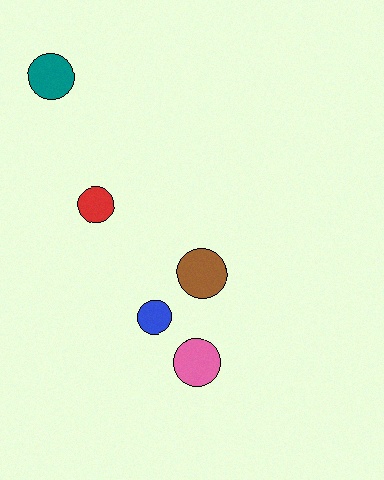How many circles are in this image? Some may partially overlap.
There are 5 circles.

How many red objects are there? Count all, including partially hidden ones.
There is 1 red object.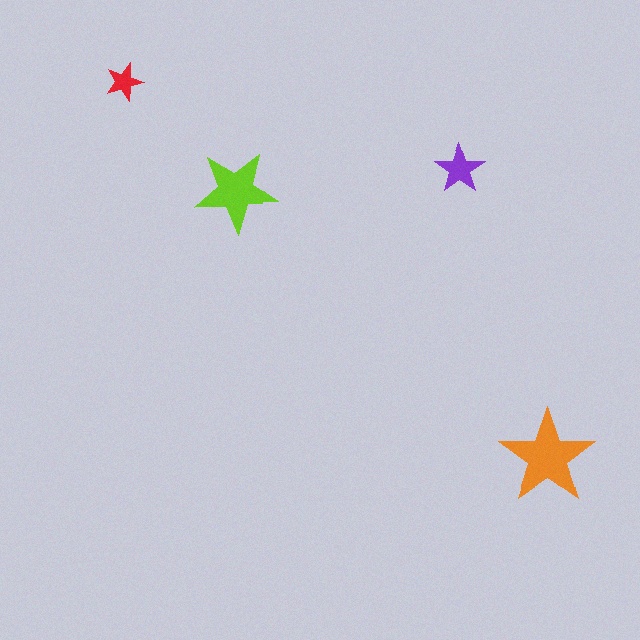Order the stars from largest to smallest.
the orange one, the lime one, the purple one, the red one.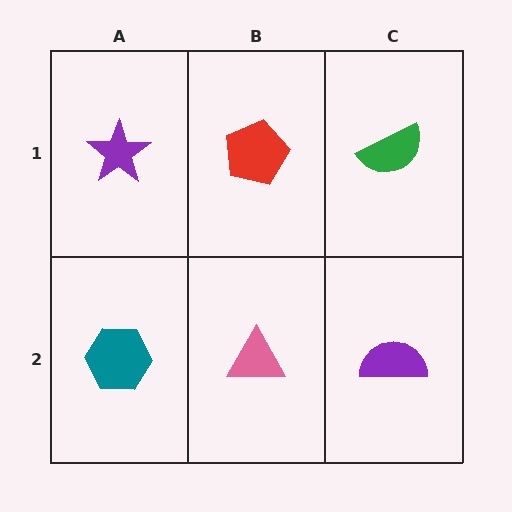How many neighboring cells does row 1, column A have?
2.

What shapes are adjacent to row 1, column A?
A teal hexagon (row 2, column A), a red pentagon (row 1, column B).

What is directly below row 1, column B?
A pink triangle.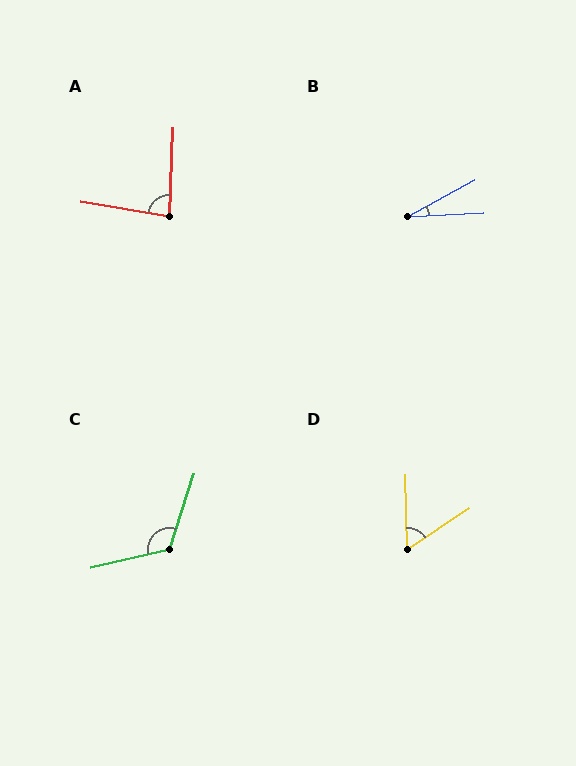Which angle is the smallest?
B, at approximately 26 degrees.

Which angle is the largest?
C, at approximately 121 degrees.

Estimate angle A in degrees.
Approximately 82 degrees.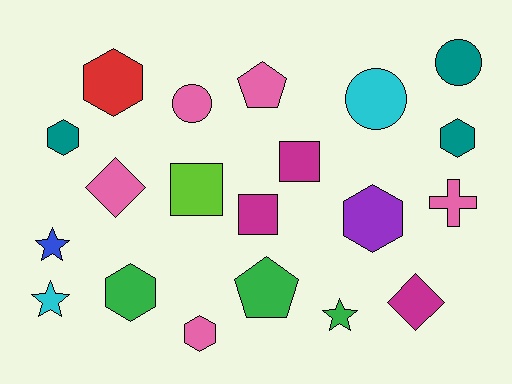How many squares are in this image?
There are 3 squares.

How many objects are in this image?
There are 20 objects.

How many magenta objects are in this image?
There are 3 magenta objects.